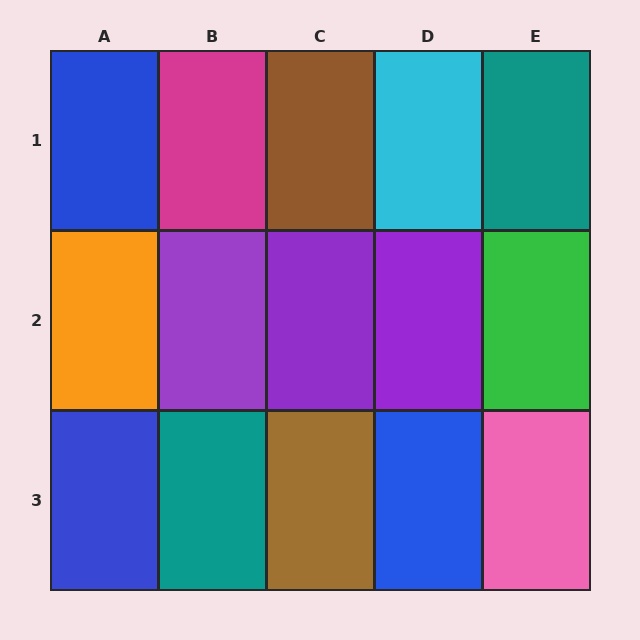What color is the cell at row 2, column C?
Purple.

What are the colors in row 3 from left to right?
Blue, teal, brown, blue, pink.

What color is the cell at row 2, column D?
Purple.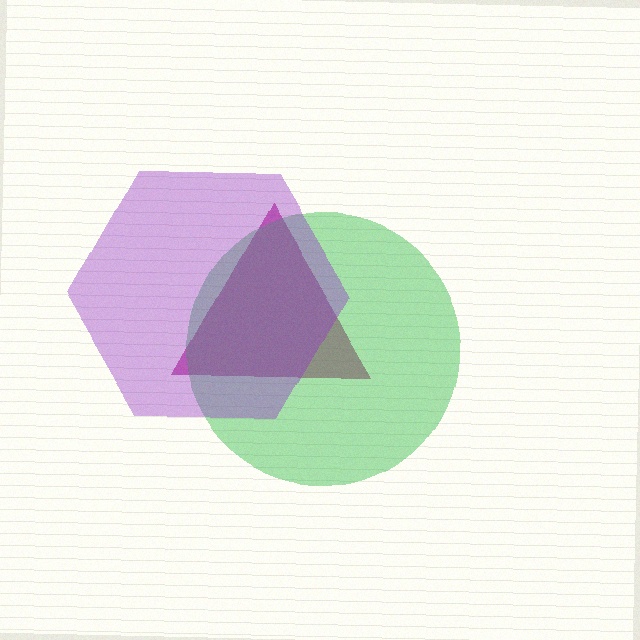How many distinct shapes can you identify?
There are 3 distinct shapes: a magenta triangle, a green circle, a purple hexagon.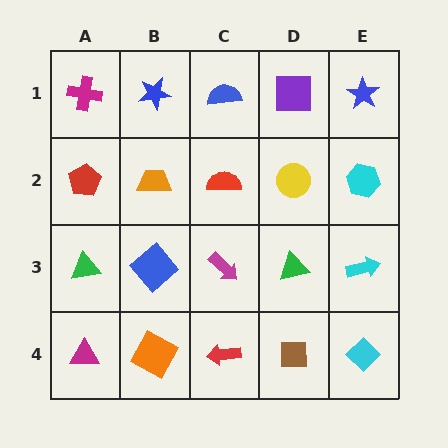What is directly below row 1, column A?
A red pentagon.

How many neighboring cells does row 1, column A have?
2.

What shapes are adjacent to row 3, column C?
A red semicircle (row 2, column C), a red arrow (row 4, column C), a blue diamond (row 3, column B), a green triangle (row 3, column D).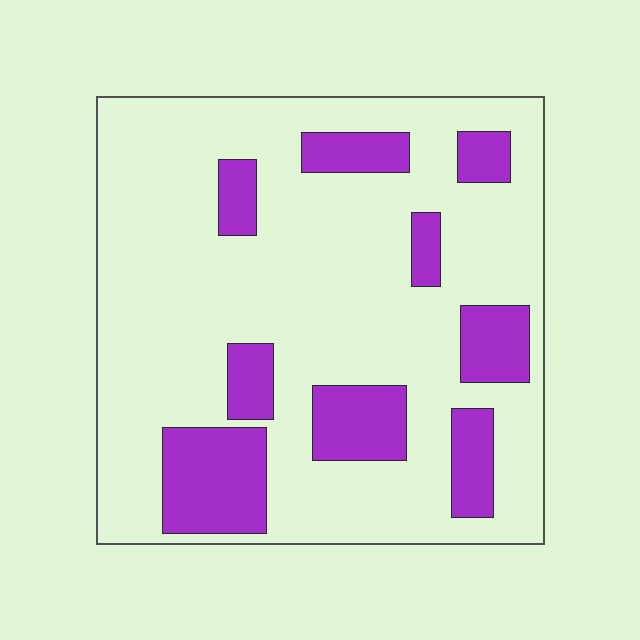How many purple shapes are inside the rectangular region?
9.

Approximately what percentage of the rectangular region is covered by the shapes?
Approximately 20%.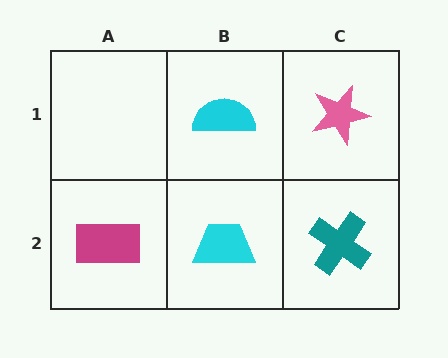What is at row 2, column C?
A teal cross.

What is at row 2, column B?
A cyan trapezoid.